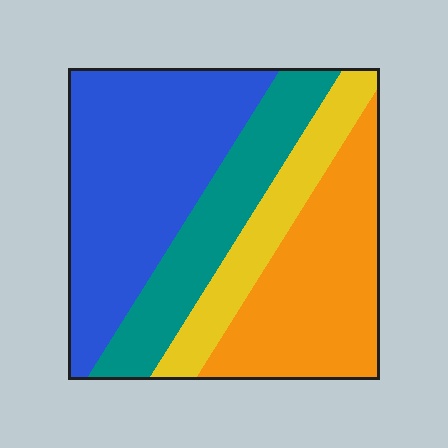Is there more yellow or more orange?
Orange.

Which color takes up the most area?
Blue, at roughly 35%.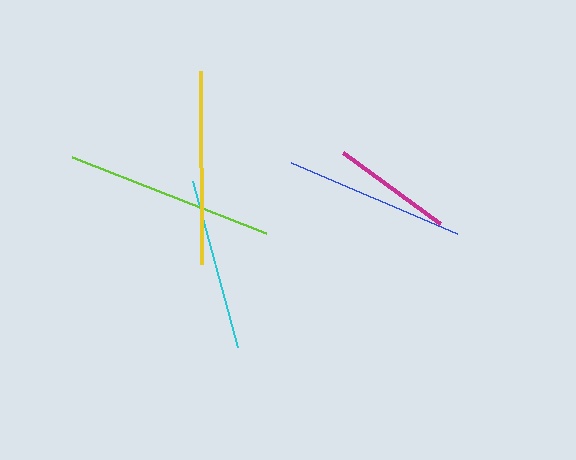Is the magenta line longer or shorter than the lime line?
The lime line is longer than the magenta line.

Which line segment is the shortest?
The magenta line is the shortest at approximately 121 pixels.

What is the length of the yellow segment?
The yellow segment is approximately 193 pixels long.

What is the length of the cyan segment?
The cyan segment is approximately 172 pixels long.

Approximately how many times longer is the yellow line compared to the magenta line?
The yellow line is approximately 1.6 times the length of the magenta line.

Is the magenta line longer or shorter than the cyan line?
The cyan line is longer than the magenta line.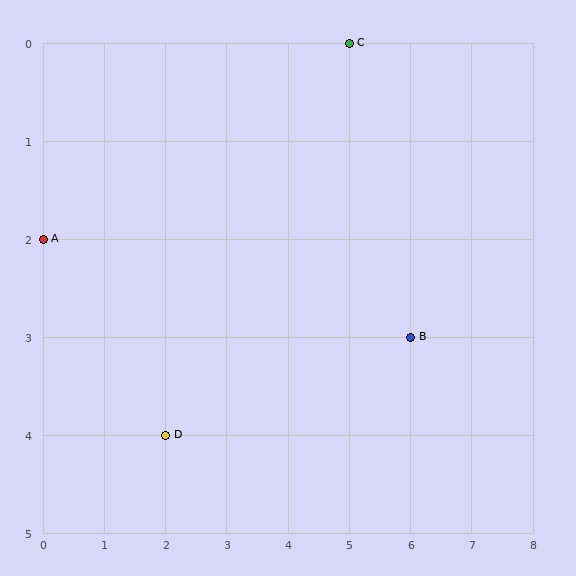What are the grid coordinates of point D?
Point D is at grid coordinates (2, 4).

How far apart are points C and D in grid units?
Points C and D are 3 columns and 4 rows apart (about 5.0 grid units diagonally).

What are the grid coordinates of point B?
Point B is at grid coordinates (6, 3).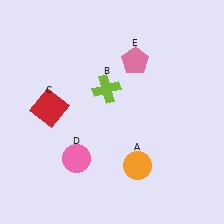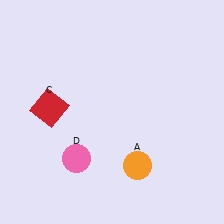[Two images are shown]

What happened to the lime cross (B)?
The lime cross (B) was removed in Image 2. It was in the top-left area of Image 1.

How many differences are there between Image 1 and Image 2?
There are 2 differences between the two images.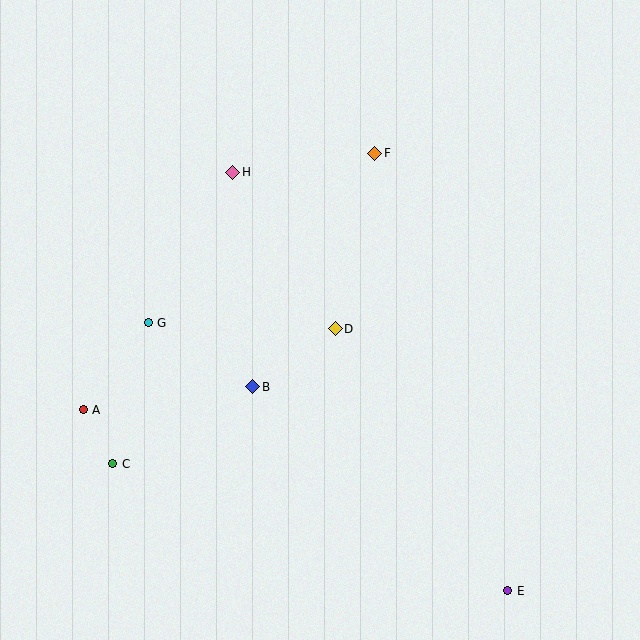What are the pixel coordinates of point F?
Point F is at (375, 153).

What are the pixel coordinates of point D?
Point D is at (335, 329).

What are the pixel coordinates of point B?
Point B is at (253, 387).